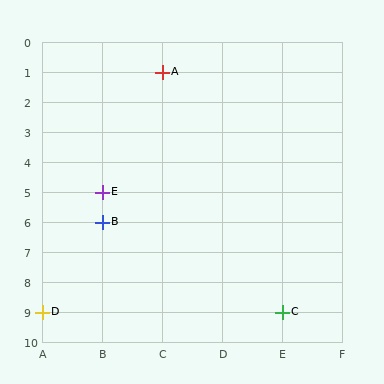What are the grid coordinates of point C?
Point C is at grid coordinates (E, 9).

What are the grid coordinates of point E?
Point E is at grid coordinates (B, 5).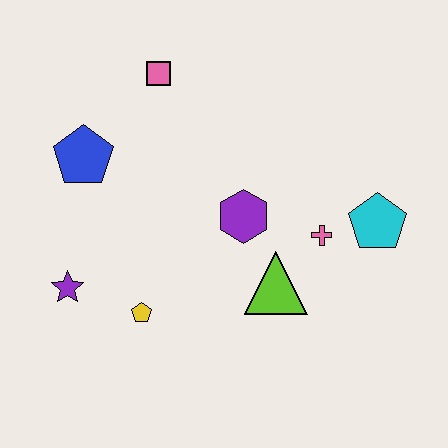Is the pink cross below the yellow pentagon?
No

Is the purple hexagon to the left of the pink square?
No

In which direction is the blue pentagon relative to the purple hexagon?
The blue pentagon is to the left of the purple hexagon.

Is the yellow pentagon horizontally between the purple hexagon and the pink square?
No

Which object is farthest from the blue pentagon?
The cyan pentagon is farthest from the blue pentagon.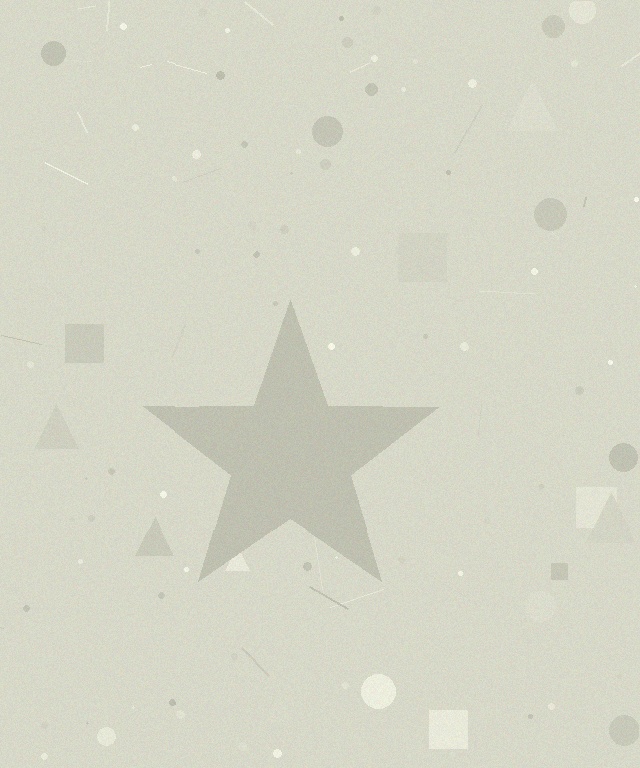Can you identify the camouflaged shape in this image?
The camouflaged shape is a star.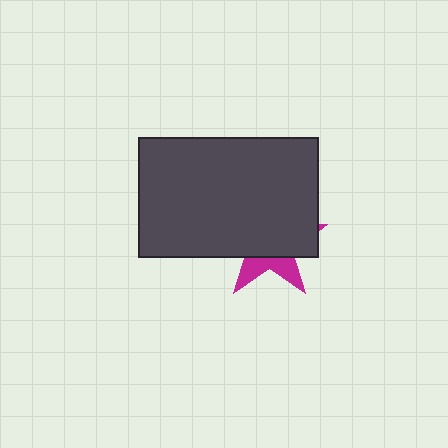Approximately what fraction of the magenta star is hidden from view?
Roughly 70% of the magenta star is hidden behind the dark gray rectangle.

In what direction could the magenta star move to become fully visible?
The magenta star could move down. That would shift it out from behind the dark gray rectangle entirely.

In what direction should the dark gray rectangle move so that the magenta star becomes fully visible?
The dark gray rectangle should move up. That is the shortest direction to clear the overlap and leave the magenta star fully visible.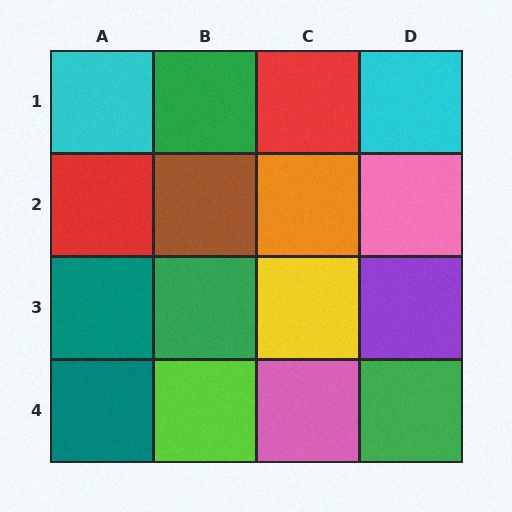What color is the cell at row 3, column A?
Teal.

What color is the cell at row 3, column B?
Green.